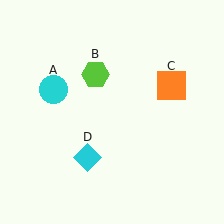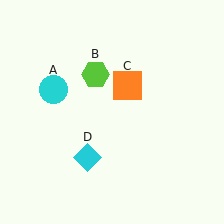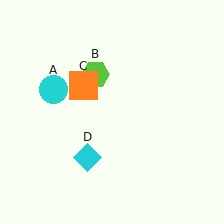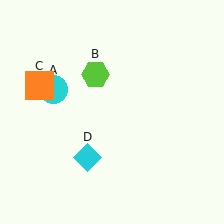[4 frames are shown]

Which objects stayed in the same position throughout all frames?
Cyan circle (object A) and lime hexagon (object B) and cyan diamond (object D) remained stationary.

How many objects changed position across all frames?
1 object changed position: orange square (object C).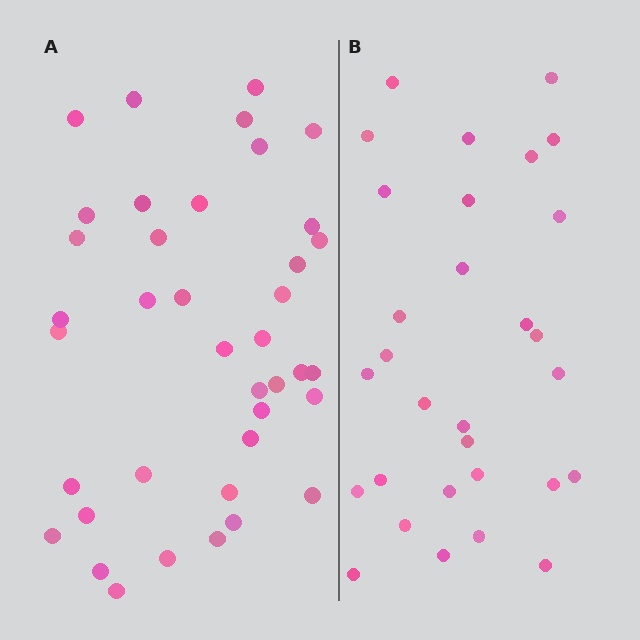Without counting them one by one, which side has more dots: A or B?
Region A (the left region) has more dots.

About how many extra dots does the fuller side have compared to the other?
Region A has roughly 8 or so more dots than region B.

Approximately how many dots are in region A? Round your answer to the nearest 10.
About 40 dots. (The exact count is 39, which rounds to 40.)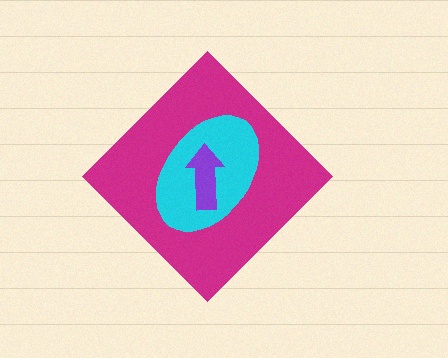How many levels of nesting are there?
3.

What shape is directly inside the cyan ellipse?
The purple arrow.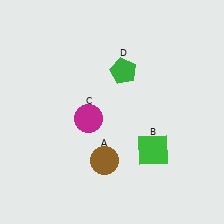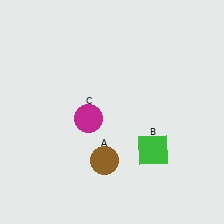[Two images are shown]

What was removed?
The green pentagon (D) was removed in Image 2.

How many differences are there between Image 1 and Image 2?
There is 1 difference between the two images.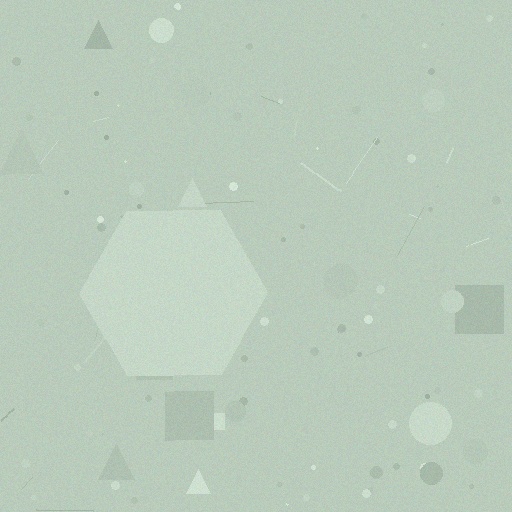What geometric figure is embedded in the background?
A hexagon is embedded in the background.